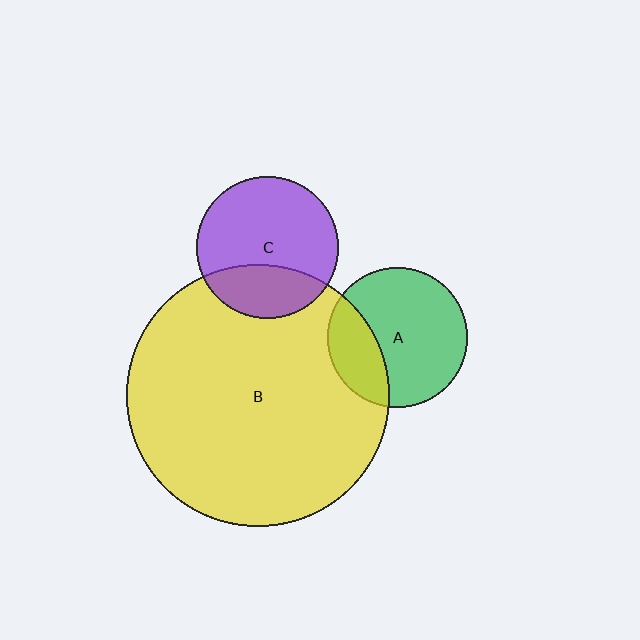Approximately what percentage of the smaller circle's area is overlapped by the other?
Approximately 25%.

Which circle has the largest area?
Circle B (yellow).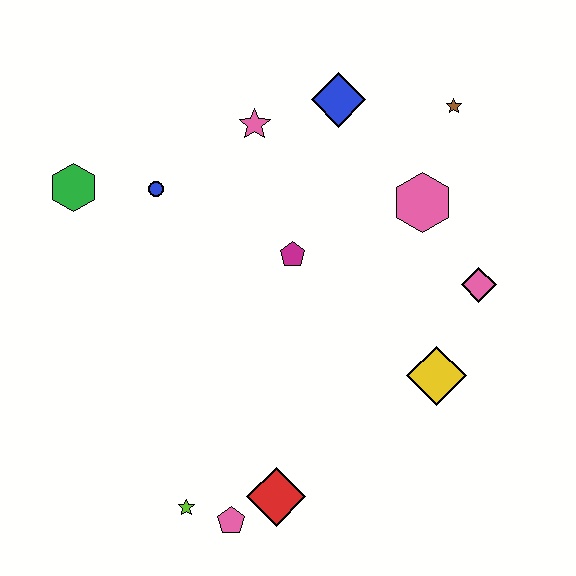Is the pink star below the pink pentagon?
No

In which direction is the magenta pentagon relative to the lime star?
The magenta pentagon is above the lime star.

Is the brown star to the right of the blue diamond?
Yes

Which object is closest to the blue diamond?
The pink star is closest to the blue diamond.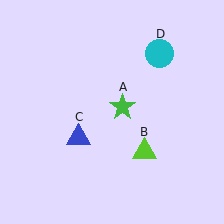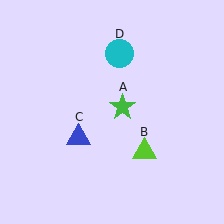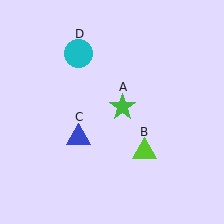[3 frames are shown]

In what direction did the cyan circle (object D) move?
The cyan circle (object D) moved left.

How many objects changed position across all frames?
1 object changed position: cyan circle (object D).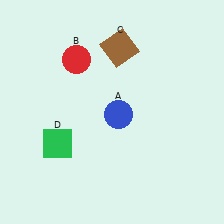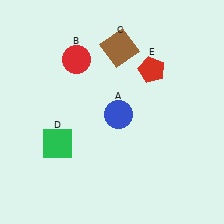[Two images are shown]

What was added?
A red pentagon (E) was added in Image 2.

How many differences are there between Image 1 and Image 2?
There is 1 difference between the two images.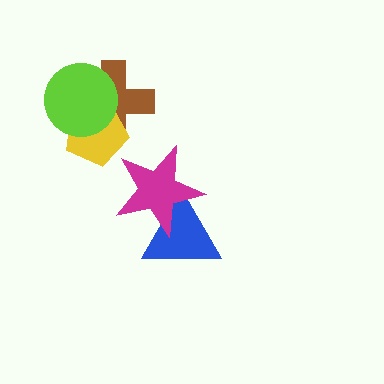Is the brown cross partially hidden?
Yes, it is partially covered by another shape.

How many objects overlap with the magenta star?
1 object overlaps with the magenta star.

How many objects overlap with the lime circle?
2 objects overlap with the lime circle.